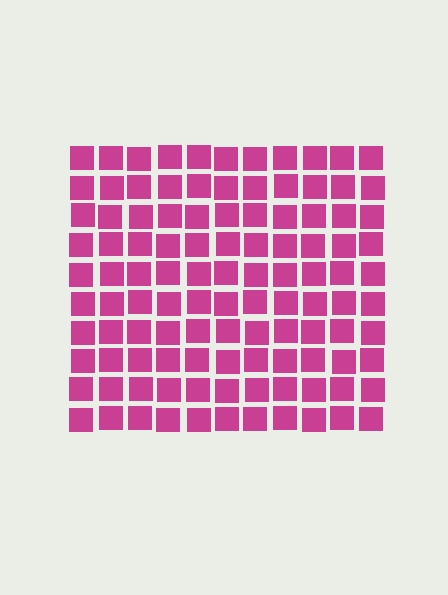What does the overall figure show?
The overall figure shows a square.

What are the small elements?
The small elements are squares.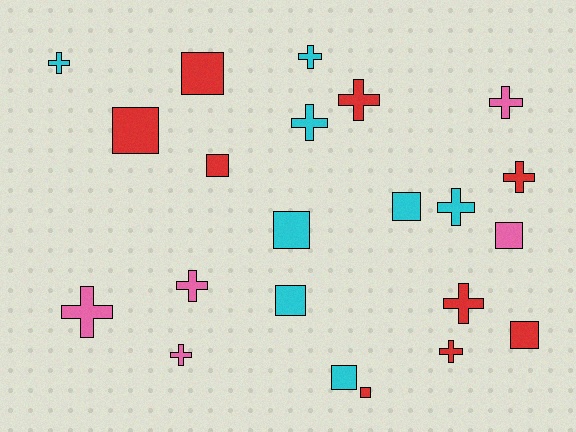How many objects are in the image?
There are 22 objects.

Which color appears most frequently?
Red, with 9 objects.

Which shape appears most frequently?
Cross, with 12 objects.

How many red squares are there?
There are 5 red squares.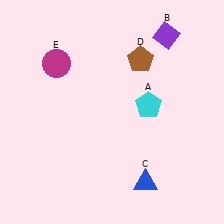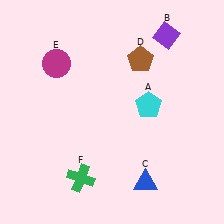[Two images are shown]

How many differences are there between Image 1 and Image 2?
There is 1 difference between the two images.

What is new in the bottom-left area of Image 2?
A green cross (F) was added in the bottom-left area of Image 2.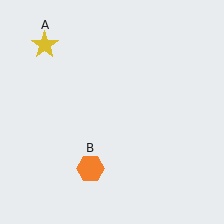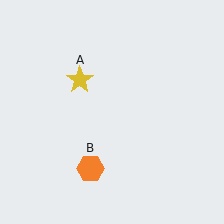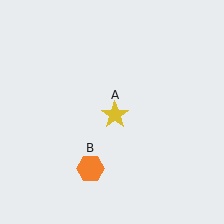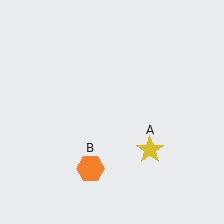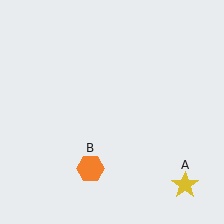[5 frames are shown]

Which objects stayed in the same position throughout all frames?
Orange hexagon (object B) remained stationary.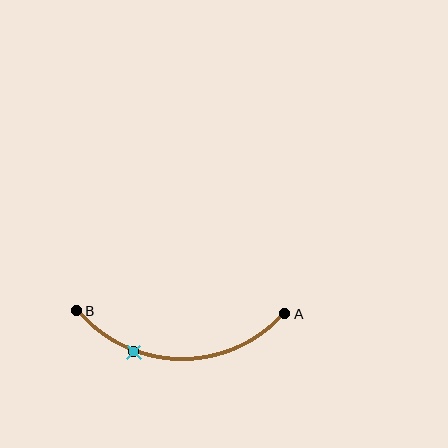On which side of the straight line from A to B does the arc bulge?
The arc bulges below the straight line connecting A and B.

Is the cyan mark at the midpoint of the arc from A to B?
No. The cyan mark lies on the arc but is closer to endpoint B. The arc midpoint would be at the point on the curve equidistant along the arc from both A and B.